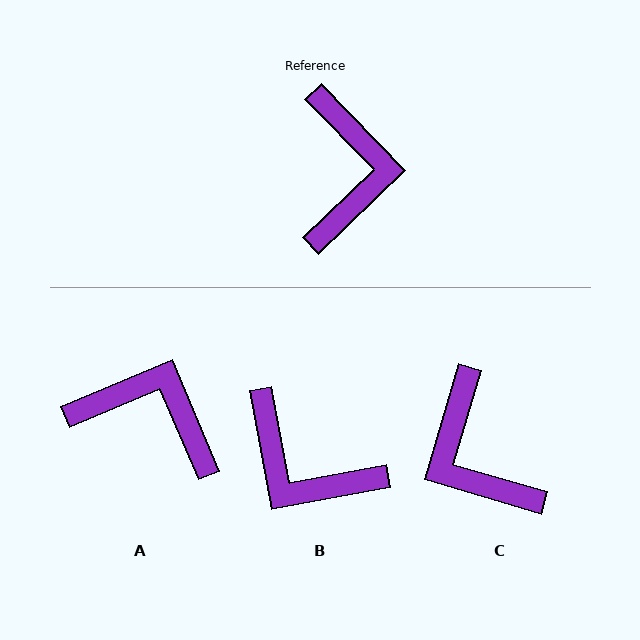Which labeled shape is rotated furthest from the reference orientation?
C, about 150 degrees away.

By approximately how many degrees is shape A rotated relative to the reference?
Approximately 69 degrees counter-clockwise.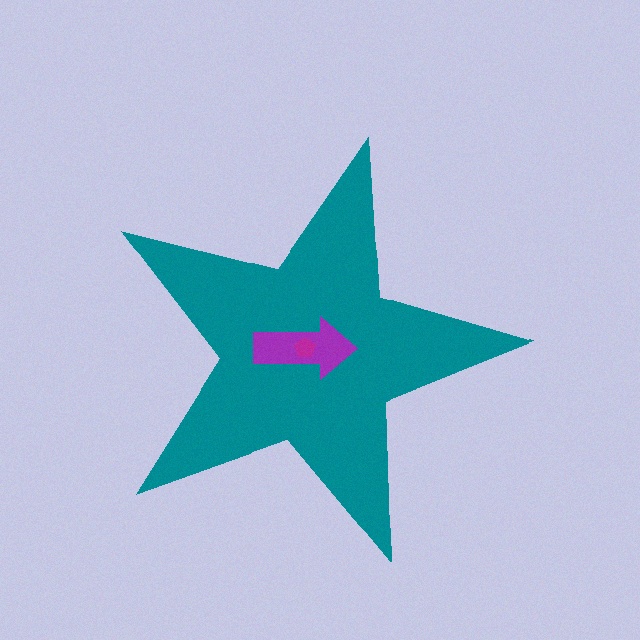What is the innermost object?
The magenta pentagon.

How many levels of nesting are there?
3.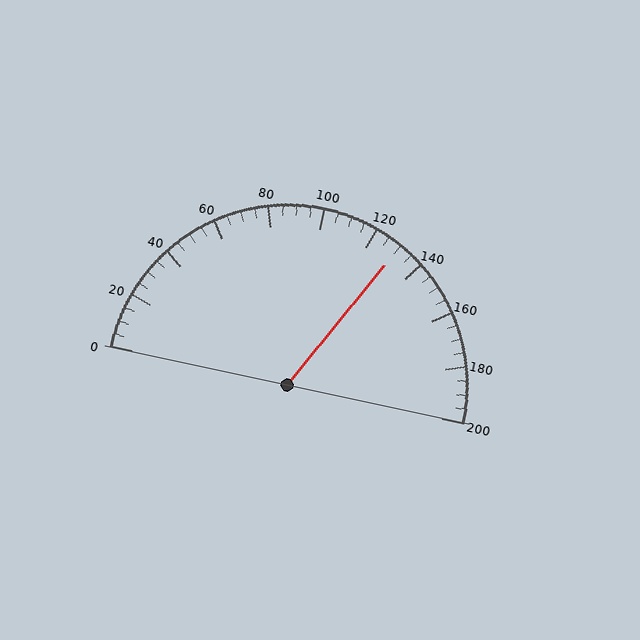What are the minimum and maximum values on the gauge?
The gauge ranges from 0 to 200.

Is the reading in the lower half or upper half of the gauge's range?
The reading is in the upper half of the range (0 to 200).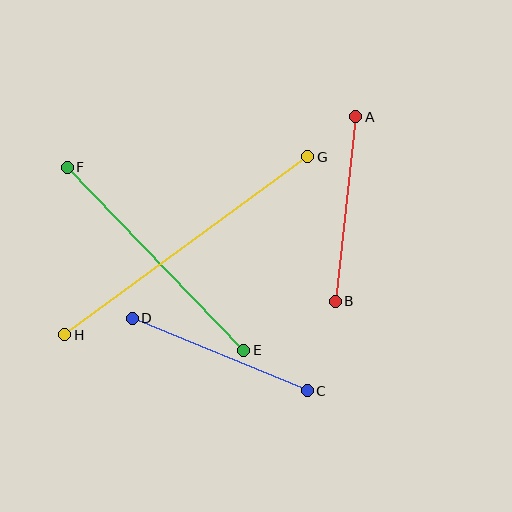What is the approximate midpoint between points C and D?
The midpoint is at approximately (220, 354) pixels.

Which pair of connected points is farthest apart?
Points G and H are farthest apart.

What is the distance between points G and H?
The distance is approximately 301 pixels.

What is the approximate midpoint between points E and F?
The midpoint is at approximately (155, 259) pixels.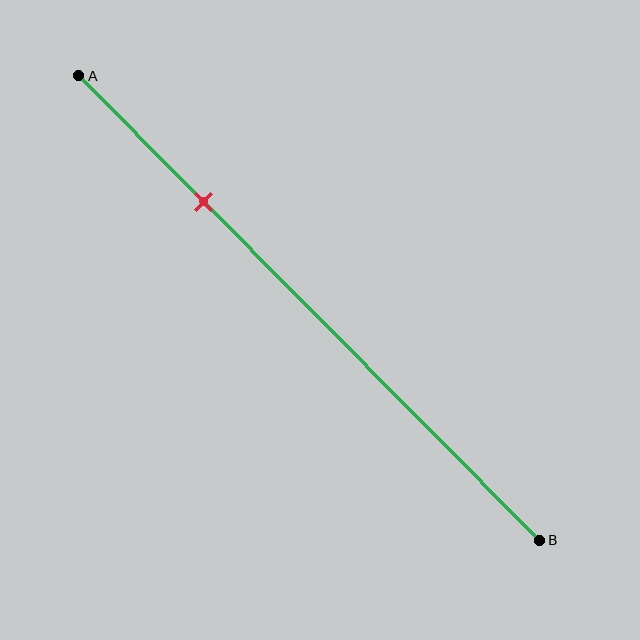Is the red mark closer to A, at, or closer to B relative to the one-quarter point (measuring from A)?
The red mark is approximately at the one-quarter point of segment AB.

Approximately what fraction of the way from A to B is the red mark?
The red mark is approximately 25% of the way from A to B.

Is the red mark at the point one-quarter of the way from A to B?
Yes, the mark is approximately at the one-quarter point.